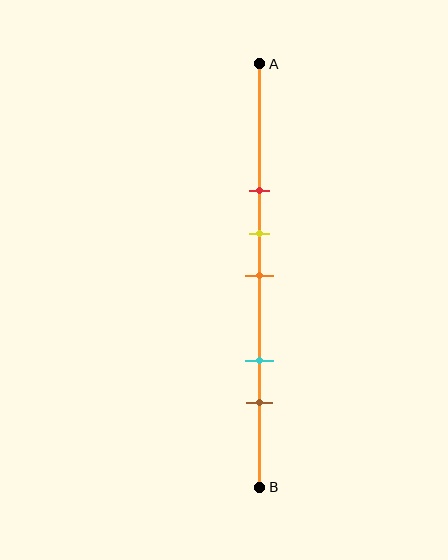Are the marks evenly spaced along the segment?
No, the marks are not evenly spaced.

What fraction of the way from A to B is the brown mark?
The brown mark is approximately 80% (0.8) of the way from A to B.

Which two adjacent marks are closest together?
The yellow and orange marks are the closest adjacent pair.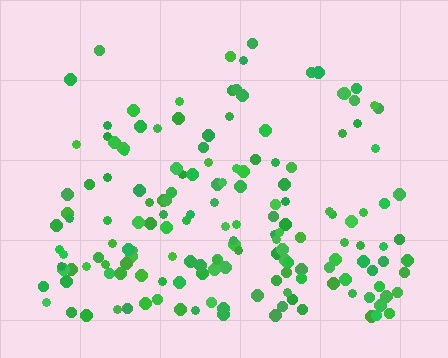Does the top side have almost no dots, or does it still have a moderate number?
Still a moderate number, just noticeably fewer than the bottom.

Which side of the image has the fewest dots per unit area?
The top.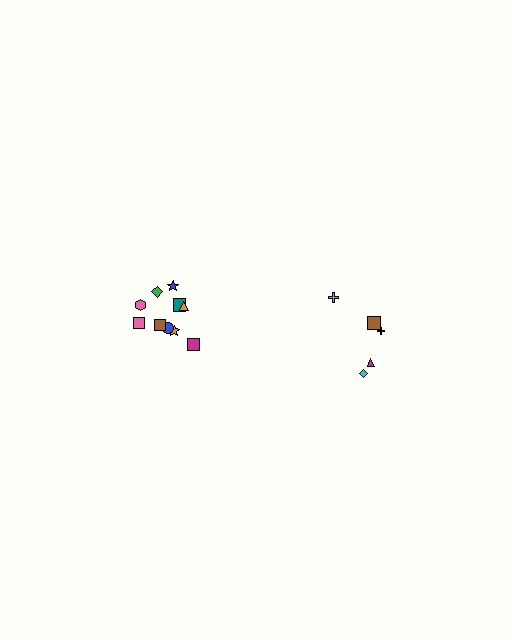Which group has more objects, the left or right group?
The left group.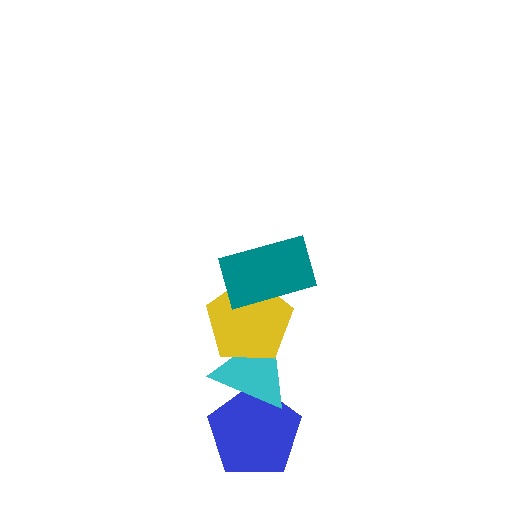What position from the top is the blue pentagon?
The blue pentagon is 4th from the top.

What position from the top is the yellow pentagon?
The yellow pentagon is 2nd from the top.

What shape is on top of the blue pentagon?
The cyan triangle is on top of the blue pentagon.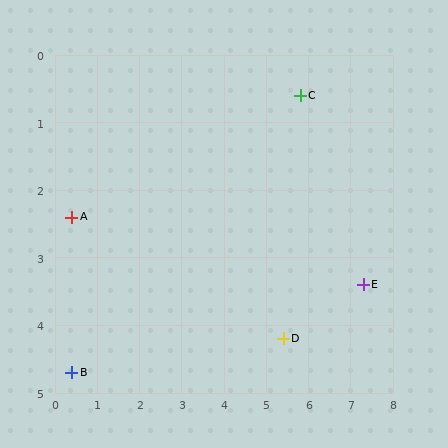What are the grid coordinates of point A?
Point A is at approximately (0.4, 2.4).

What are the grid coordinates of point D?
Point D is at approximately (5.4, 4.2).